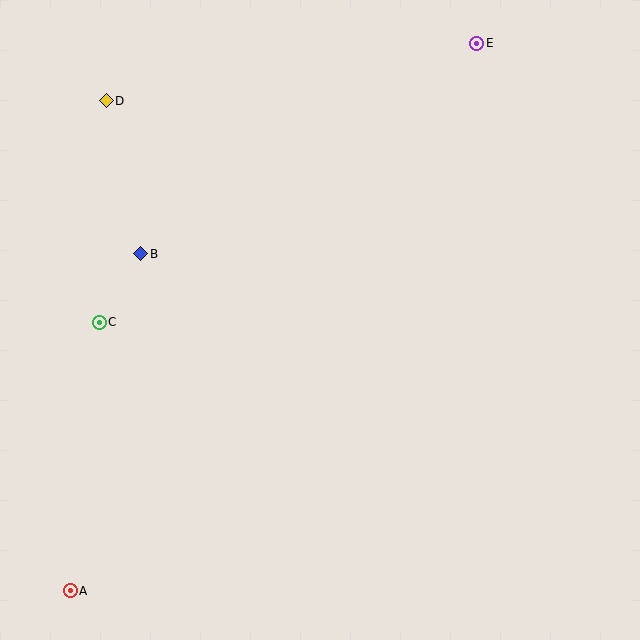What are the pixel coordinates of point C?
Point C is at (99, 322).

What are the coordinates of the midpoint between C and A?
The midpoint between C and A is at (85, 457).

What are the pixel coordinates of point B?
Point B is at (141, 254).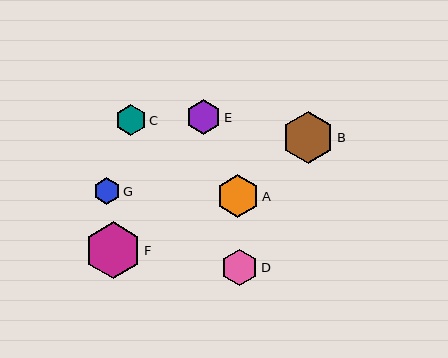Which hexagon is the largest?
Hexagon F is the largest with a size of approximately 56 pixels.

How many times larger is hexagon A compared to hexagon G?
Hexagon A is approximately 1.6 times the size of hexagon G.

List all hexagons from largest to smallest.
From largest to smallest: F, B, A, D, E, C, G.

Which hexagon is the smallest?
Hexagon G is the smallest with a size of approximately 26 pixels.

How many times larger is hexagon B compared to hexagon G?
Hexagon B is approximately 2.0 times the size of hexagon G.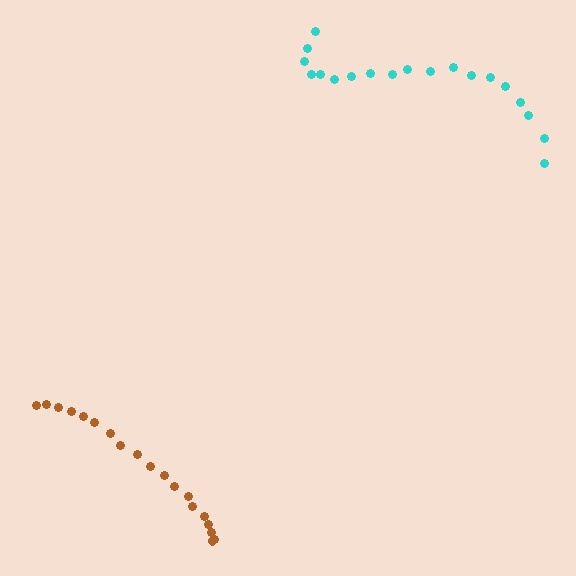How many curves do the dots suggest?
There are 2 distinct paths.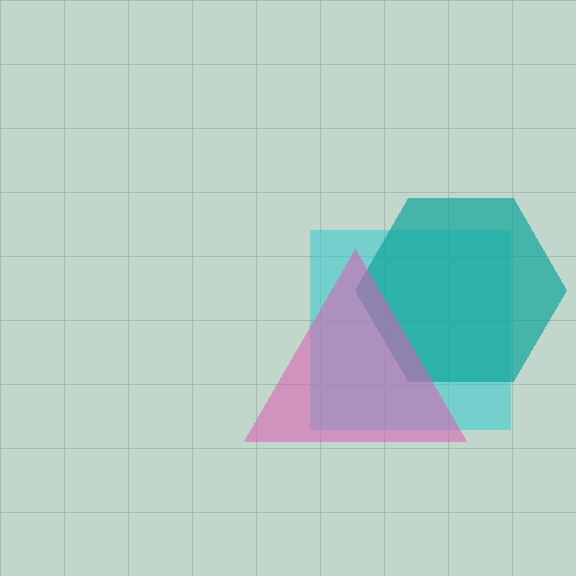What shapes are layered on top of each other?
The layered shapes are: a cyan square, a teal hexagon, a pink triangle.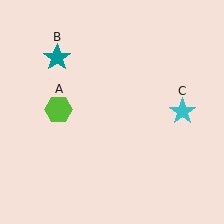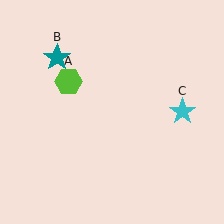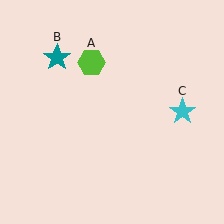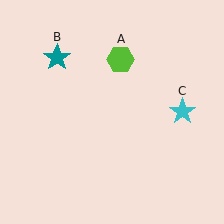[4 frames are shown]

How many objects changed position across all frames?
1 object changed position: lime hexagon (object A).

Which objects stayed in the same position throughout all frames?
Teal star (object B) and cyan star (object C) remained stationary.